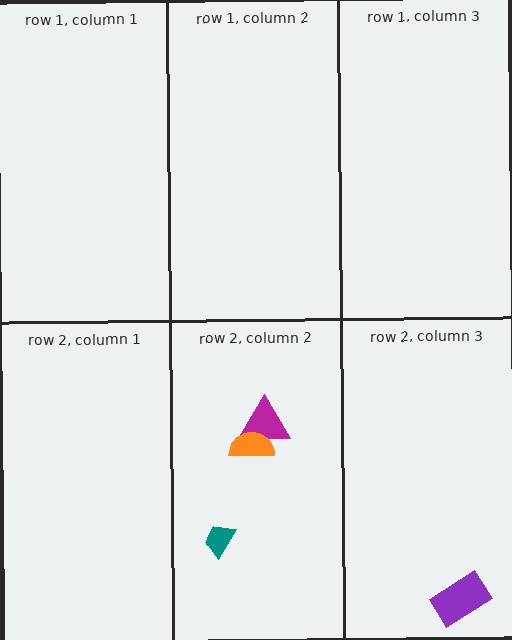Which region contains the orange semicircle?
The row 2, column 2 region.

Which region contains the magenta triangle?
The row 2, column 2 region.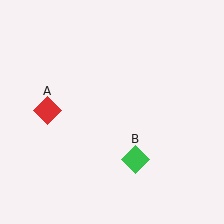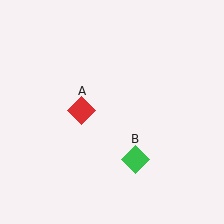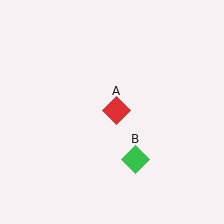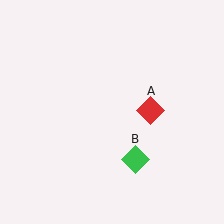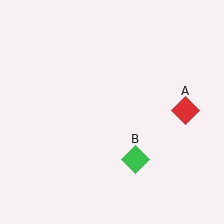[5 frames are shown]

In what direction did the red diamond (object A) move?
The red diamond (object A) moved right.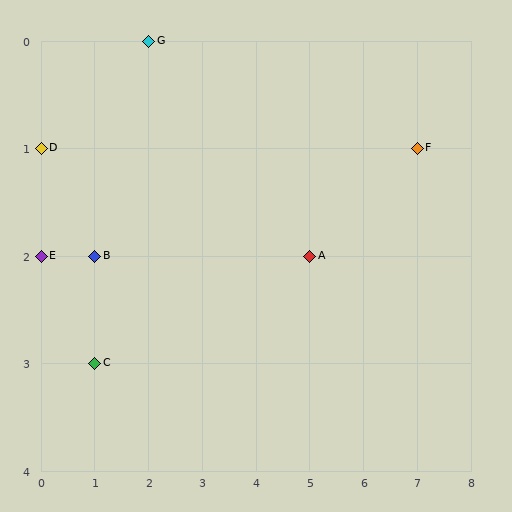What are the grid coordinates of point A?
Point A is at grid coordinates (5, 2).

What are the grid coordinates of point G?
Point G is at grid coordinates (2, 0).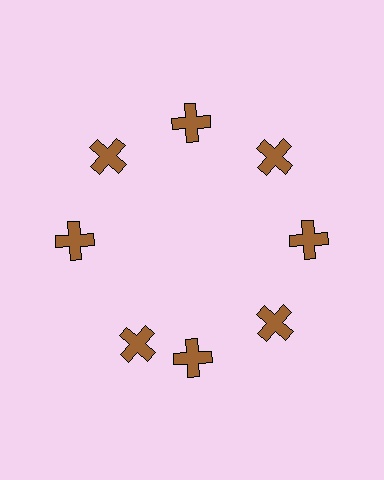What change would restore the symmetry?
The symmetry would be restored by rotating it back into even spacing with its neighbors so that all 8 crosses sit at equal angles and equal distance from the center.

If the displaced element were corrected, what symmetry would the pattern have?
It would have 8-fold rotational symmetry — the pattern would map onto itself every 45 degrees.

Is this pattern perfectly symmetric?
No. The 8 brown crosses are arranged in a ring, but one element near the 8 o'clock position is rotated out of alignment along the ring, breaking the 8-fold rotational symmetry.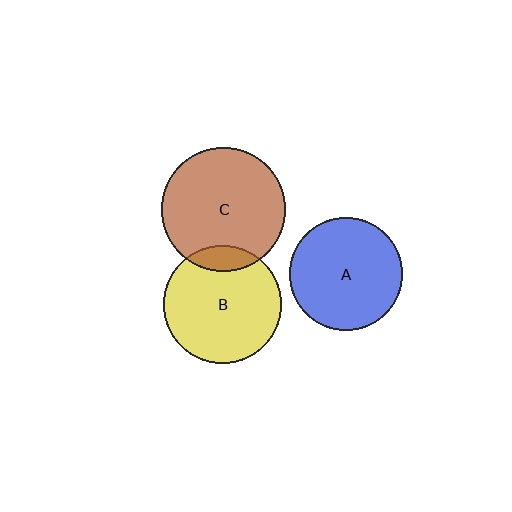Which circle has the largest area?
Circle C (brown).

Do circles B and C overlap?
Yes.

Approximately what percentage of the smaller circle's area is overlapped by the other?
Approximately 10%.